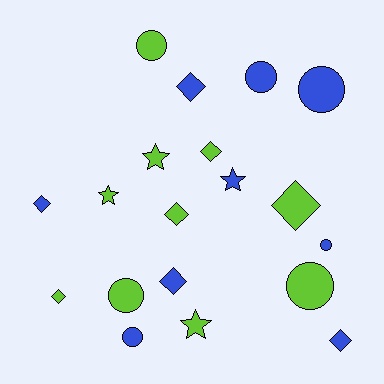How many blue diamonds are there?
There are 4 blue diamonds.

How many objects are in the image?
There are 19 objects.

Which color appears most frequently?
Lime, with 10 objects.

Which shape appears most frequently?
Diamond, with 8 objects.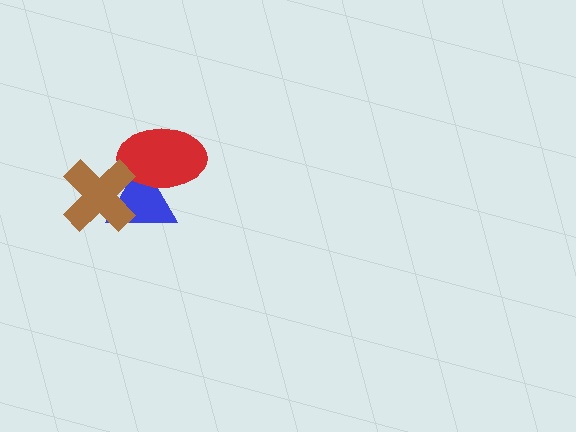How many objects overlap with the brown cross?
2 objects overlap with the brown cross.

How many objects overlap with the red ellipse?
2 objects overlap with the red ellipse.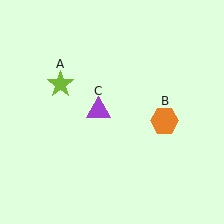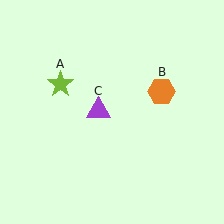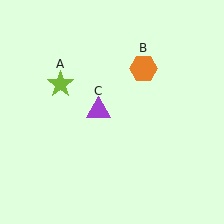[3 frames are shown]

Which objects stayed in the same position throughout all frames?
Lime star (object A) and purple triangle (object C) remained stationary.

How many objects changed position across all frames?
1 object changed position: orange hexagon (object B).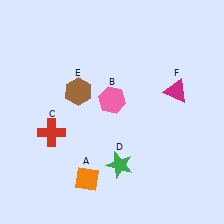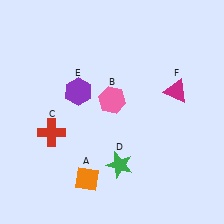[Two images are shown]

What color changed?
The hexagon (E) changed from brown in Image 1 to purple in Image 2.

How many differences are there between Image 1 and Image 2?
There is 1 difference between the two images.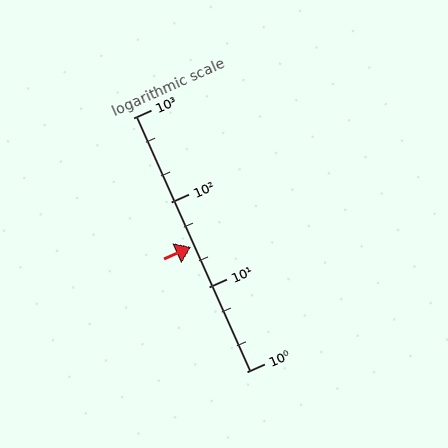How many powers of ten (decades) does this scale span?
The scale spans 3 decades, from 1 to 1000.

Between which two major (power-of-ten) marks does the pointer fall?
The pointer is between 10 and 100.